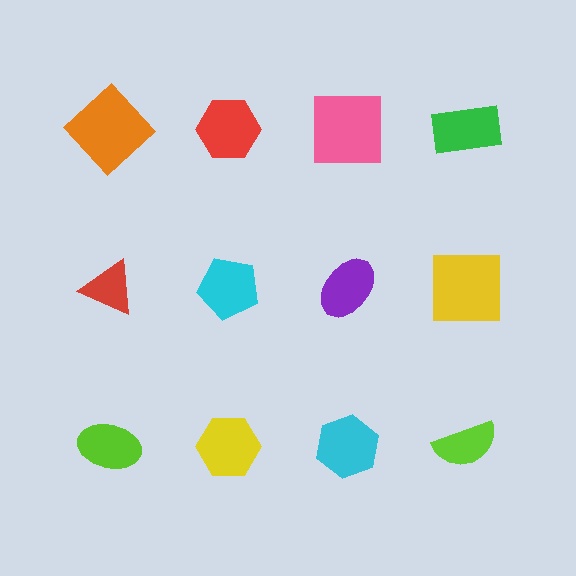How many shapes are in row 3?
4 shapes.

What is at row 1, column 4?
A green rectangle.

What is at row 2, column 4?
A yellow square.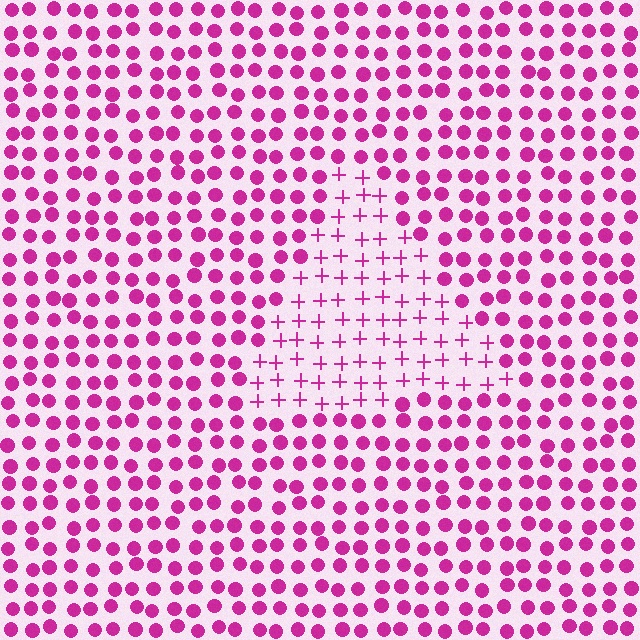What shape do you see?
I see a triangle.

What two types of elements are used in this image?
The image uses plus signs inside the triangle region and circles outside it.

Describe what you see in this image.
The image is filled with small magenta elements arranged in a uniform grid. A triangle-shaped region contains plus signs, while the surrounding area contains circles. The boundary is defined purely by the change in element shape.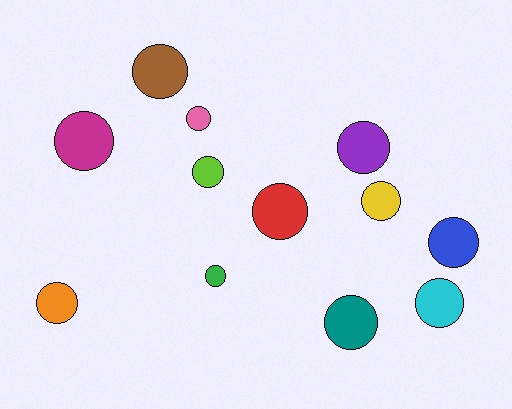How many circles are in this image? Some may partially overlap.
There are 12 circles.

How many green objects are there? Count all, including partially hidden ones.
There is 1 green object.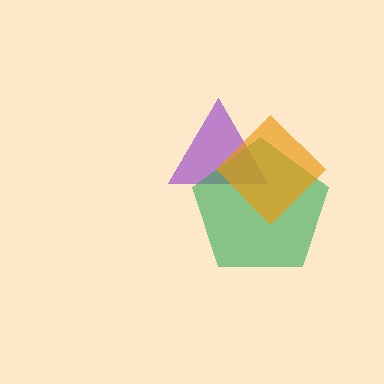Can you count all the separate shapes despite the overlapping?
Yes, there are 3 separate shapes.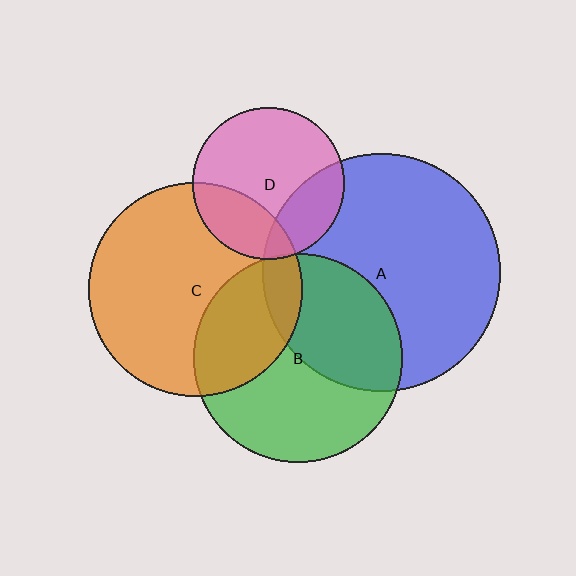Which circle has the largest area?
Circle A (blue).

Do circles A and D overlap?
Yes.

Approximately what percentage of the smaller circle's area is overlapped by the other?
Approximately 25%.